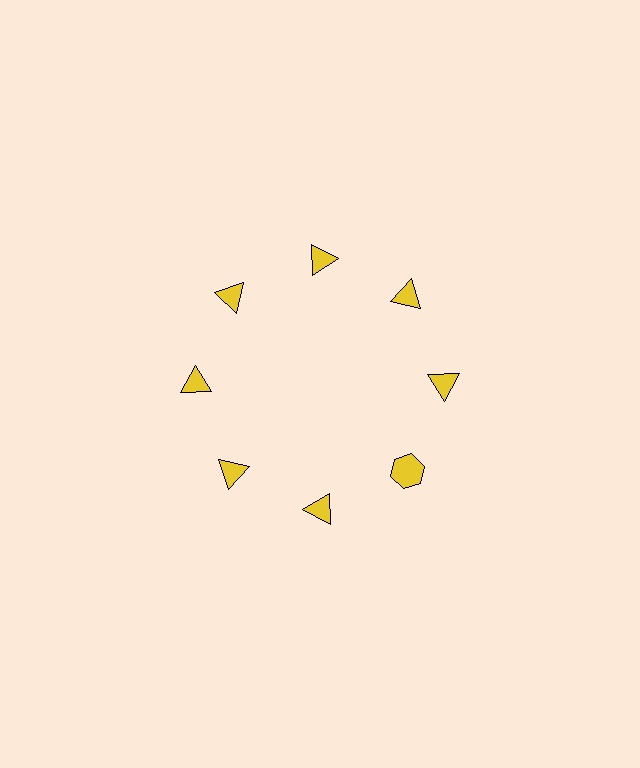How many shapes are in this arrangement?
There are 8 shapes arranged in a ring pattern.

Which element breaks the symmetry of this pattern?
The yellow hexagon at roughly the 4 o'clock position breaks the symmetry. All other shapes are yellow triangles.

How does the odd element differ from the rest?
It has a different shape: hexagon instead of triangle.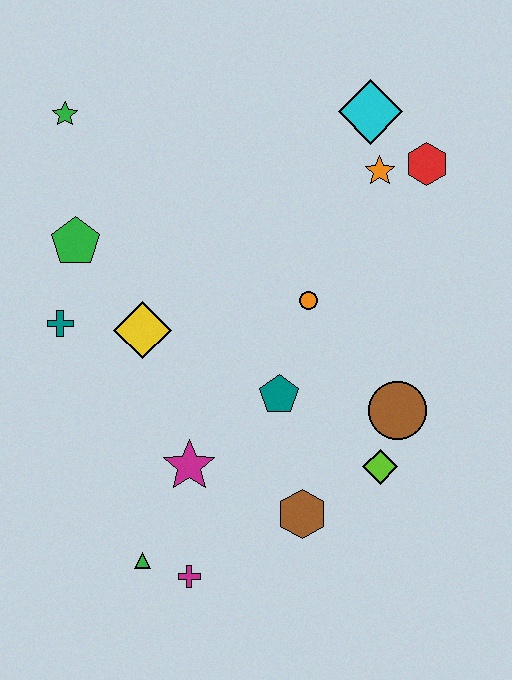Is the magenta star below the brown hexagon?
No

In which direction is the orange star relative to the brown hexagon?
The orange star is above the brown hexagon.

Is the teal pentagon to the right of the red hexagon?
No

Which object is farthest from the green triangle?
The cyan diamond is farthest from the green triangle.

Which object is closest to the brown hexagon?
The lime diamond is closest to the brown hexagon.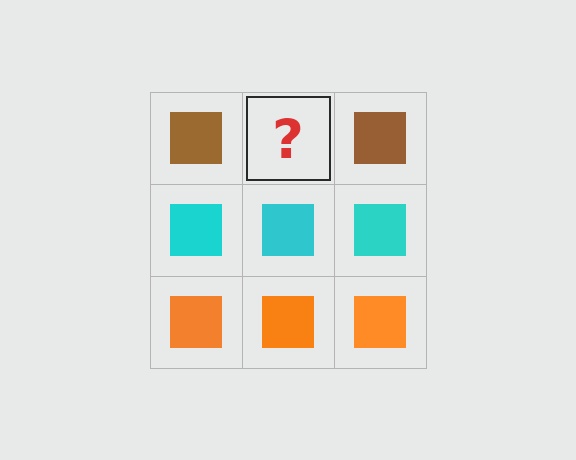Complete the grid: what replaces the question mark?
The question mark should be replaced with a brown square.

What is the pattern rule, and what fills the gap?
The rule is that each row has a consistent color. The gap should be filled with a brown square.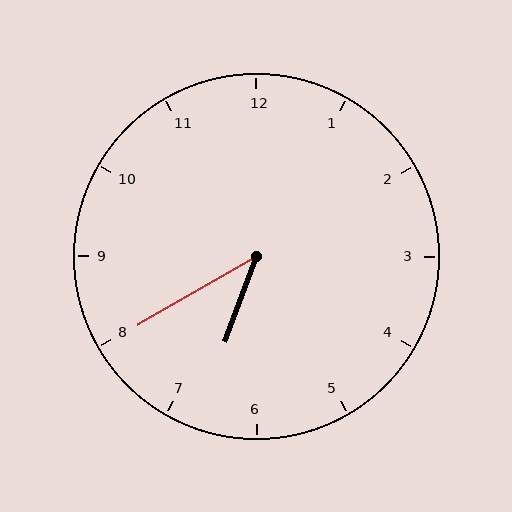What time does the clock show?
6:40.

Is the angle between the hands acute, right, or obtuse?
It is acute.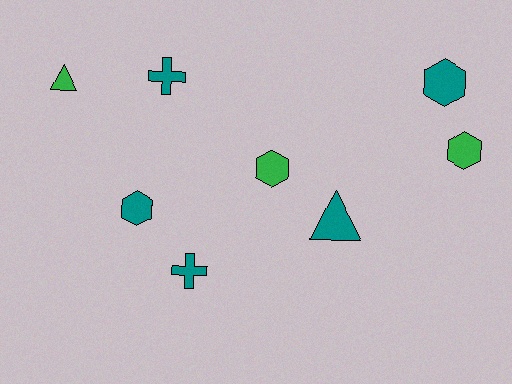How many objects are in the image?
There are 8 objects.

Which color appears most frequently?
Teal, with 5 objects.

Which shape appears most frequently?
Hexagon, with 4 objects.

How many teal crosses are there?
There are 2 teal crosses.